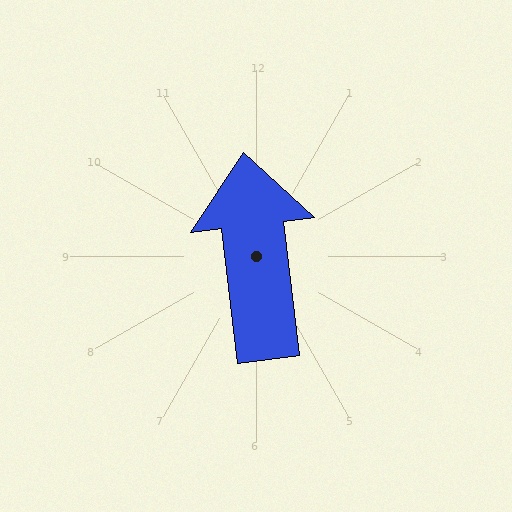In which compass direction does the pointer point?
North.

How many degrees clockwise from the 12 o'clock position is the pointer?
Approximately 353 degrees.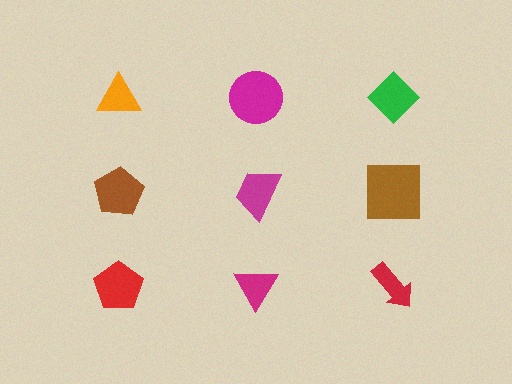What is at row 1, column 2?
A magenta circle.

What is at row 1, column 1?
An orange triangle.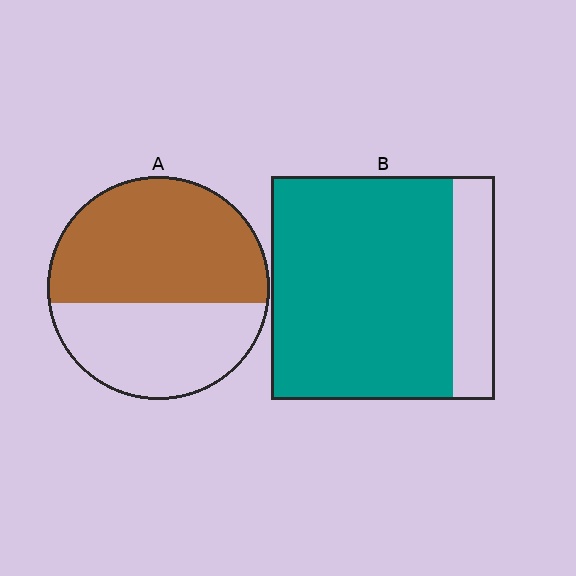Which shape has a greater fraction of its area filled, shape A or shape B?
Shape B.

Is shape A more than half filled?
Yes.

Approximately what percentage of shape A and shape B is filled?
A is approximately 60% and B is approximately 80%.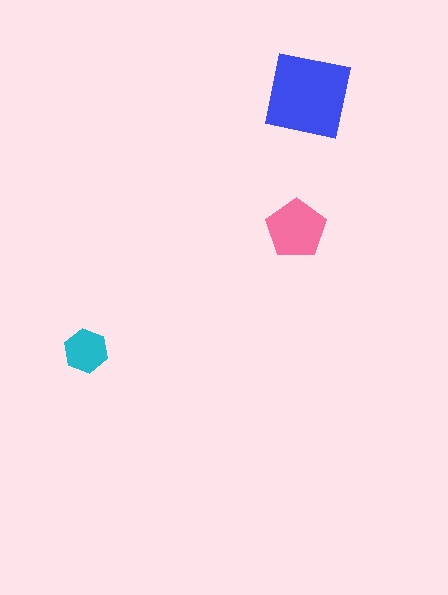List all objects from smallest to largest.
The cyan hexagon, the pink pentagon, the blue square.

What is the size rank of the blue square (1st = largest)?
1st.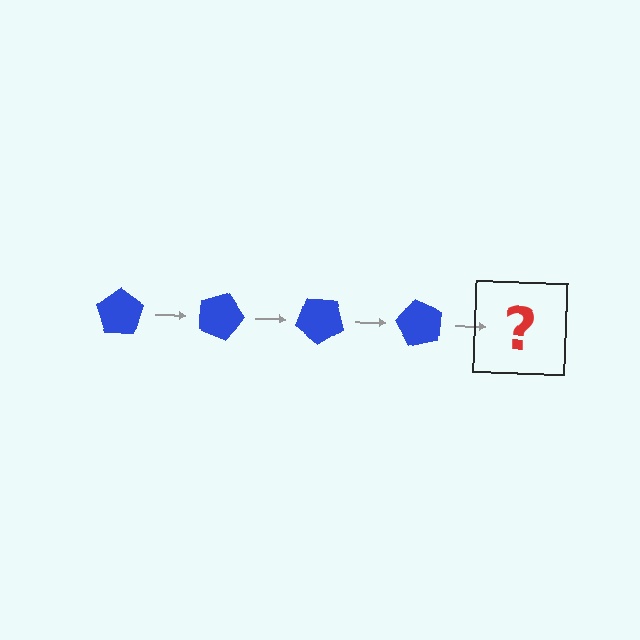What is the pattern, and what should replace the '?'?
The pattern is that the pentagon rotates 20 degrees each step. The '?' should be a blue pentagon rotated 80 degrees.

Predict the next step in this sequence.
The next step is a blue pentagon rotated 80 degrees.